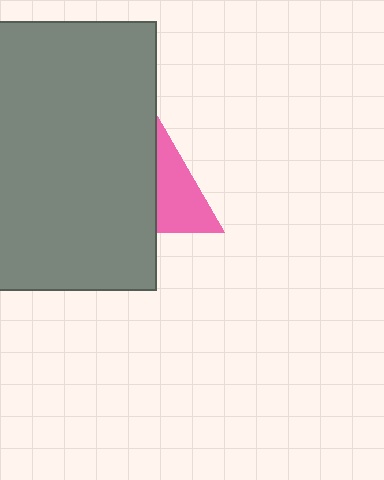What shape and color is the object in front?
The object in front is a gray rectangle.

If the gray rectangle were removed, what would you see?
You would see the complete pink triangle.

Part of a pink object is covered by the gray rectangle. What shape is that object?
It is a triangle.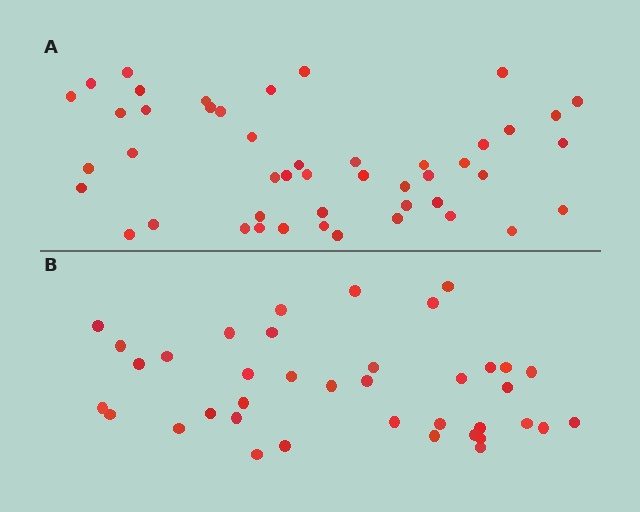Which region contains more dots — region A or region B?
Region A (the top region) has more dots.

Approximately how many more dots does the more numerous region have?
Region A has roughly 8 or so more dots than region B.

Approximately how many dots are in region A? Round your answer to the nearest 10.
About 50 dots. (The exact count is 47, which rounds to 50.)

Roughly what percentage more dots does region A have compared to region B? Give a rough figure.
About 25% more.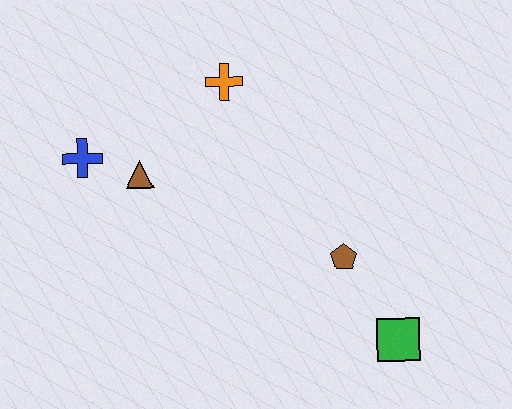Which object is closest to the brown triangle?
The blue cross is closest to the brown triangle.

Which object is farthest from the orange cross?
The green square is farthest from the orange cross.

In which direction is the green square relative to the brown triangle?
The green square is to the right of the brown triangle.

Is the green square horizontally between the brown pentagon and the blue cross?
No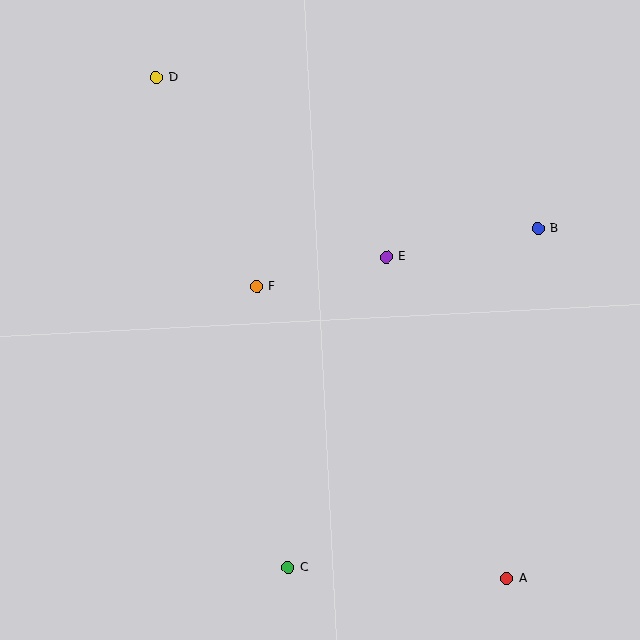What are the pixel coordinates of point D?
Point D is at (156, 77).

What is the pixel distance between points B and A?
The distance between B and A is 351 pixels.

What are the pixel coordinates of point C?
Point C is at (288, 568).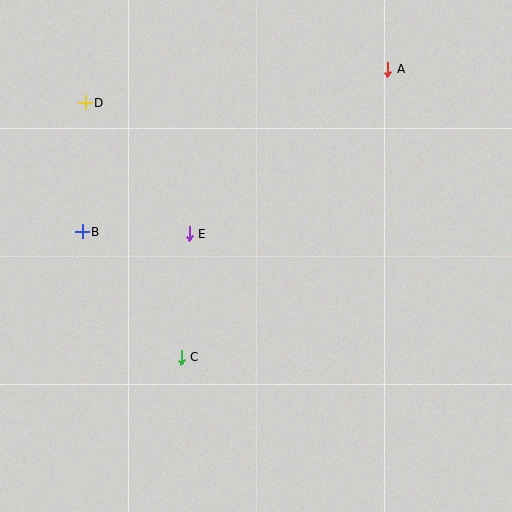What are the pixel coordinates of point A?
Point A is at (388, 69).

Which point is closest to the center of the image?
Point E at (189, 234) is closest to the center.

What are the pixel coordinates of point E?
Point E is at (189, 234).